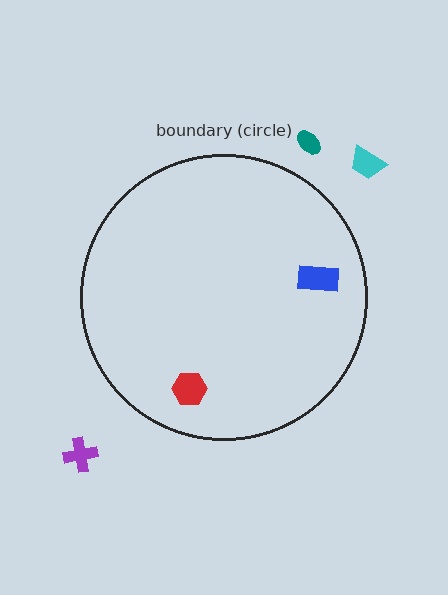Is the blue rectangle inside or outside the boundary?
Inside.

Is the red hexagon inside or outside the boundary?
Inside.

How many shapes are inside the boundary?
2 inside, 3 outside.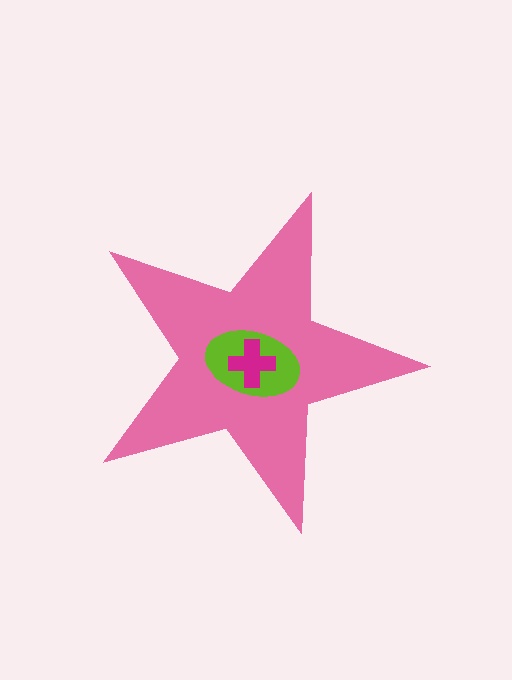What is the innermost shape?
The magenta cross.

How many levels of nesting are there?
3.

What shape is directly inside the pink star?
The lime ellipse.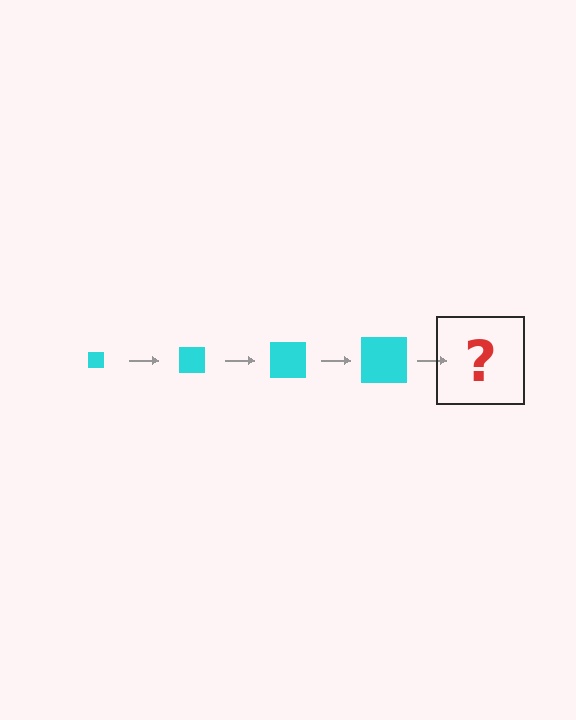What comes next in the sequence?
The next element should be a cyan square, larger than the previous one.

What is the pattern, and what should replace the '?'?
The pattern is that the square gets progressively larger each step. The '?' should be a cyan square, larger than the previous one.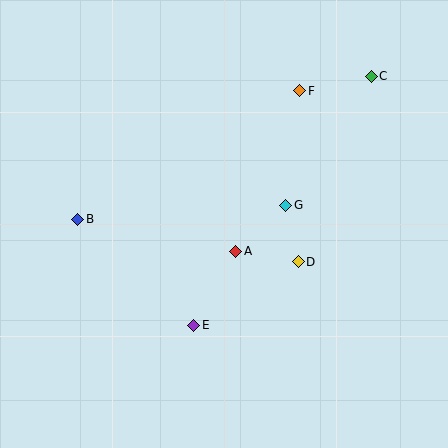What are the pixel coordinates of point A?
Point A is at (236, 251).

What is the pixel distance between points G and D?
The distance between G and D is 58 pixels.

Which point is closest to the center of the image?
Point A at (236, 251) is closest to the center.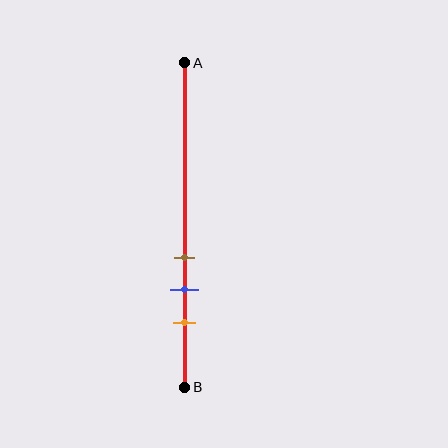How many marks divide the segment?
There are 3 marks dividing the segment.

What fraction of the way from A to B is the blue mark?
The blue mark is approximately 70% (0.7) of the way from A to B.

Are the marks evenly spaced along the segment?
Yes, the marks are approximately evenly spaced.